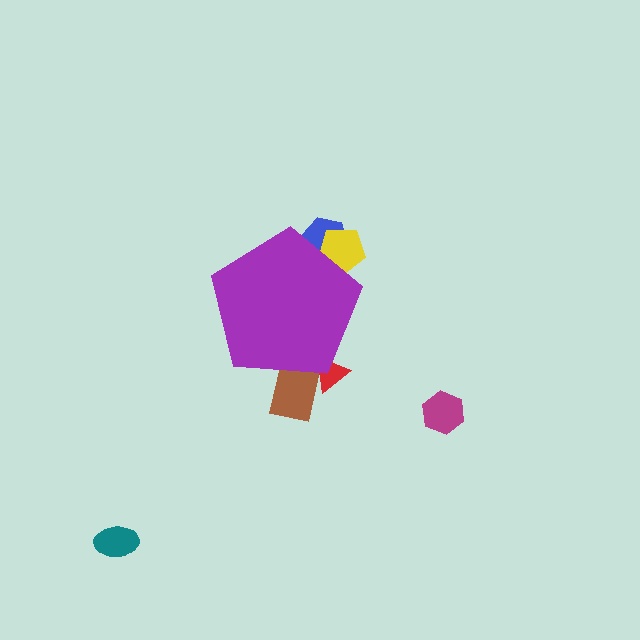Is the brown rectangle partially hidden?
Yes, the brown rectangle is partially hidden behind the purple pentagon.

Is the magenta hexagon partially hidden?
No, the magenta hexagon is fully visible.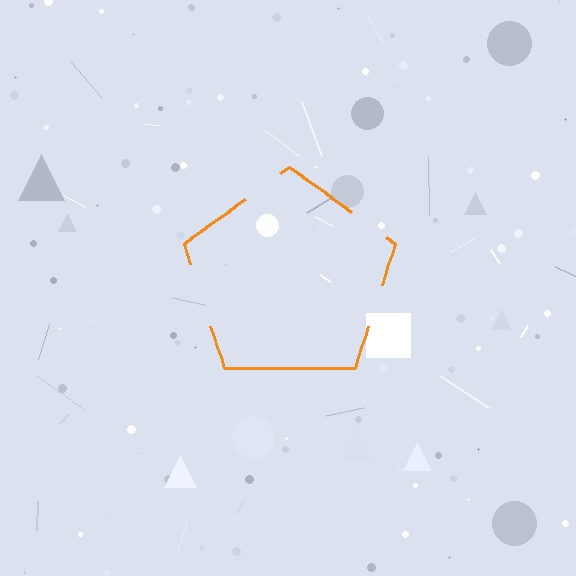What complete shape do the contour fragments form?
The contour fragments form a pentagon.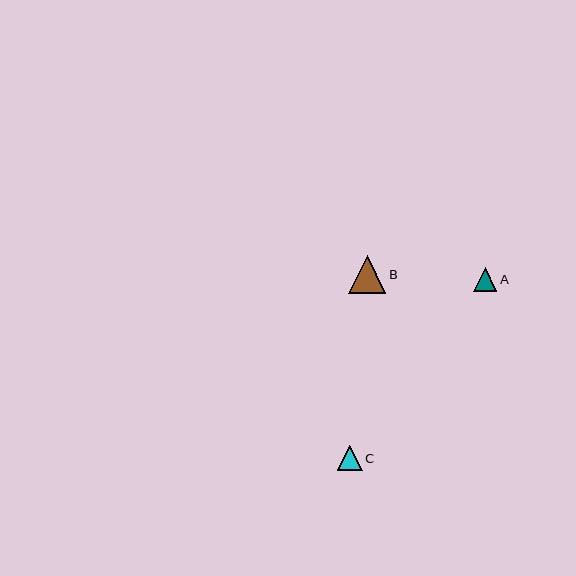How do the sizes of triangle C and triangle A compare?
Triangle C and triangle A are approximately the same size.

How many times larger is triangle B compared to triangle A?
Triangle B is approximately 1.6 times the size of triangle A.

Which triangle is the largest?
Triangle B is the largest with a size of approximately 38 pixels.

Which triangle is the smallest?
Triangle A is the smallest with a size of approximately 23 pixels.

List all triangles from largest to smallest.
From largest to smallest: B, C, A.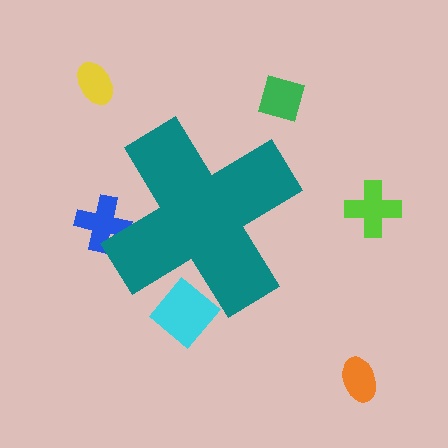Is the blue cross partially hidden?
Yes, the blue cross is partially hidden behind the teal cross.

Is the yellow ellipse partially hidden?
No, the yellow ellipse is fully visible.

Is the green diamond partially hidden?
No, the green diamond is fully visible.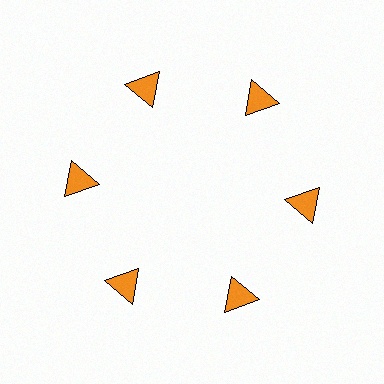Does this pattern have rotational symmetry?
Yes, this pattern has 6-fold rotational symmetry. It looks the same after rotating 60 degrees around the center.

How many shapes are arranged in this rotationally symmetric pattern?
There are 6 shapes, arranged in 6 groups of 1.